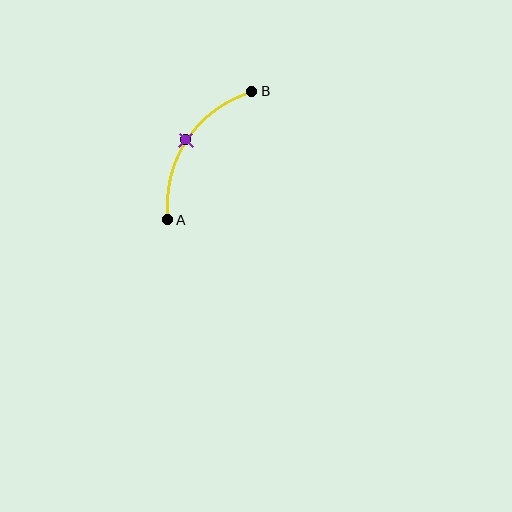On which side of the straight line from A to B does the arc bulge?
The arc bulges to the left of the straight line connecting A and B.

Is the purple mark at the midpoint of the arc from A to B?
Yes. The purple mark lies on the arc at equal arc-length from both A and B — it is the arc midpoint.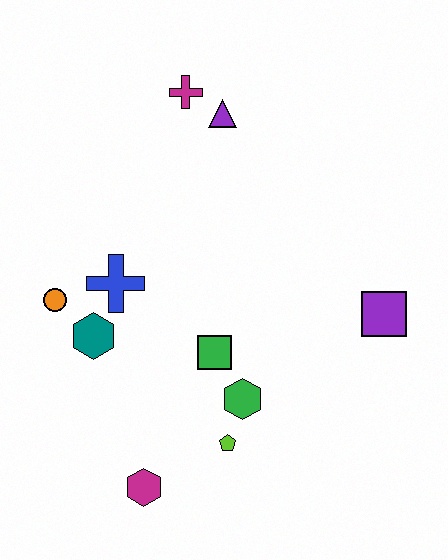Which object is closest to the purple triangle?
The magenta cross is closest to the purple triangle.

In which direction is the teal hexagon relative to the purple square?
The teal hexagon is to the left of the purple square.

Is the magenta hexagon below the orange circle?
Yes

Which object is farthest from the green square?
The magenta cross is farthest from the green square.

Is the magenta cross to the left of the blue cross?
No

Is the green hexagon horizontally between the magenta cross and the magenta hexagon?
No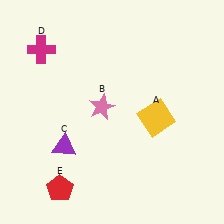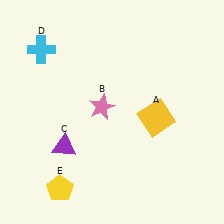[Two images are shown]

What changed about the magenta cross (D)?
In Image 1, D is magenta. In Image 2, it changed to cyan.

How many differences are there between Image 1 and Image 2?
There are 2 differences between the two images.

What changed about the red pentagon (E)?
In Image 1, E is red. In Image 2, it changed to yellow.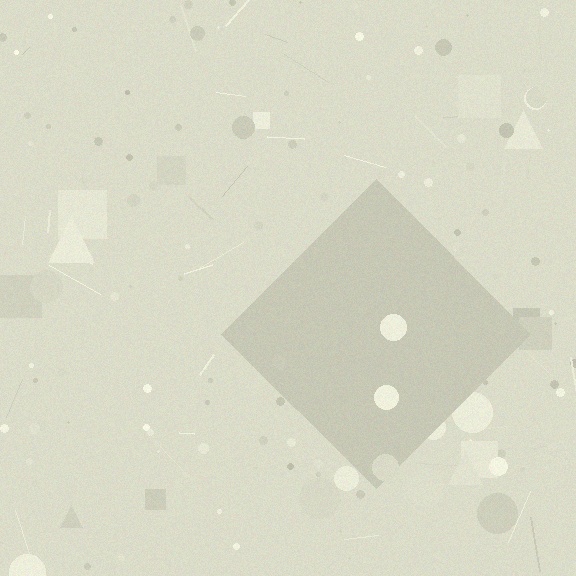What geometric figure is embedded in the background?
A diamond is embedded in the background.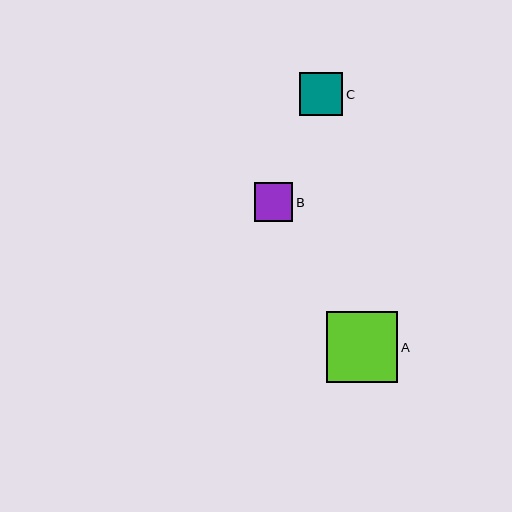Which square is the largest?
Square A is the largest with a size of approximately 71 pixels.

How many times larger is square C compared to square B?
Square C is approximately 1.1 times the size of square B.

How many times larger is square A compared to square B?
Square A is approximately 1.9 times the size of square B.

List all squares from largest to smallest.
From largest to smallest: A, C, B.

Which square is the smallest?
Square B is the smallest with a size of approximately 38 pixels.